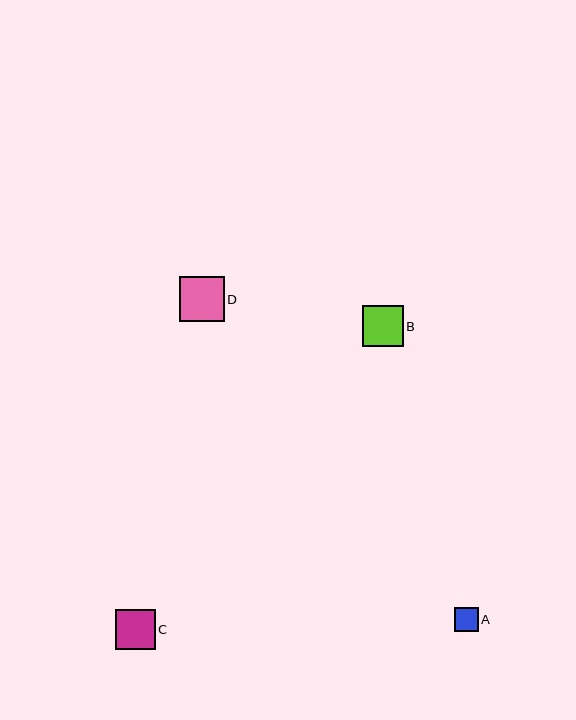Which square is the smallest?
Square A is the smallest with a size of approximately 24 pixels.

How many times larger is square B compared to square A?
Square B is approximately 1.7 times the size of square A.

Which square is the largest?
Square D is the largest with a size of approximately 45 pixels.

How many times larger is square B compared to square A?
Square B is approximately 1.7 times the size of square A.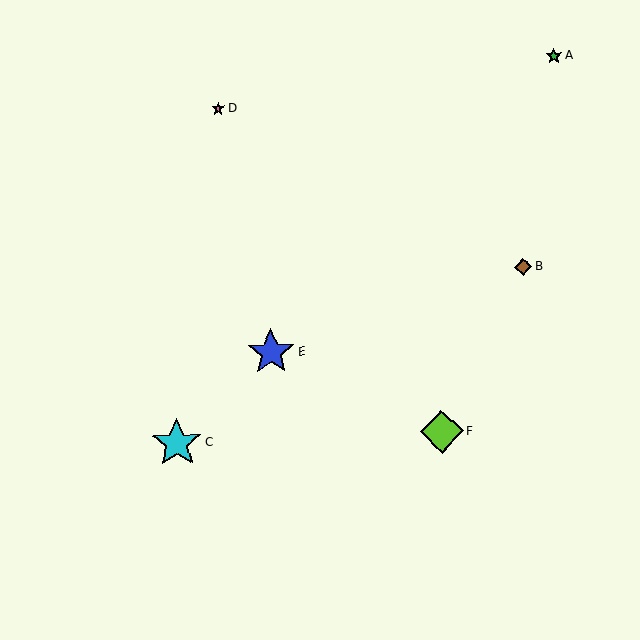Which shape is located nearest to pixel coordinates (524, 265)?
The brown diamond (labeled B) at (523, 267) is nearest to that location.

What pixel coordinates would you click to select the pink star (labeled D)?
Click at (219, 109) to select the pink star D.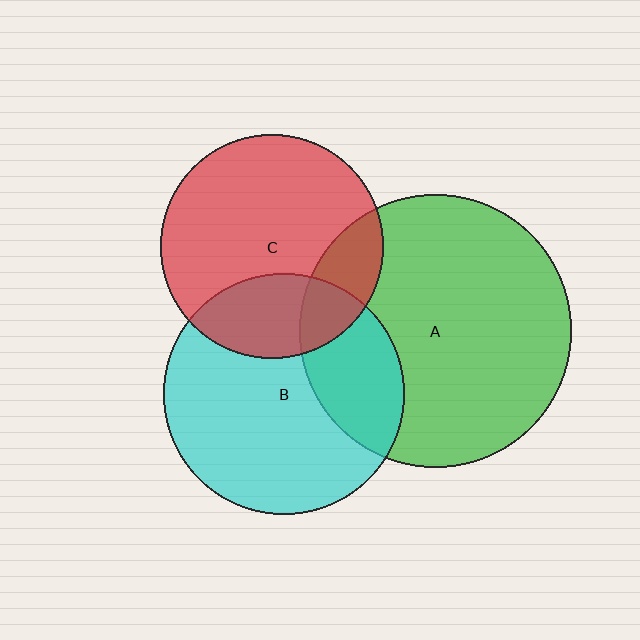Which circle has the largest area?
Circle A (green).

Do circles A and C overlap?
Yes.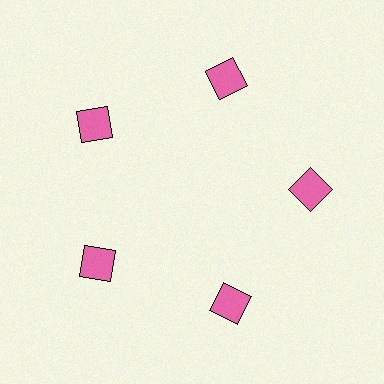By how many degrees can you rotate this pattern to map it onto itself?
The pattern maps onto itself every 72 degrees of rotation.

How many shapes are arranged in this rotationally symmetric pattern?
There are 5 shapes, arranged in 5 groups of 1.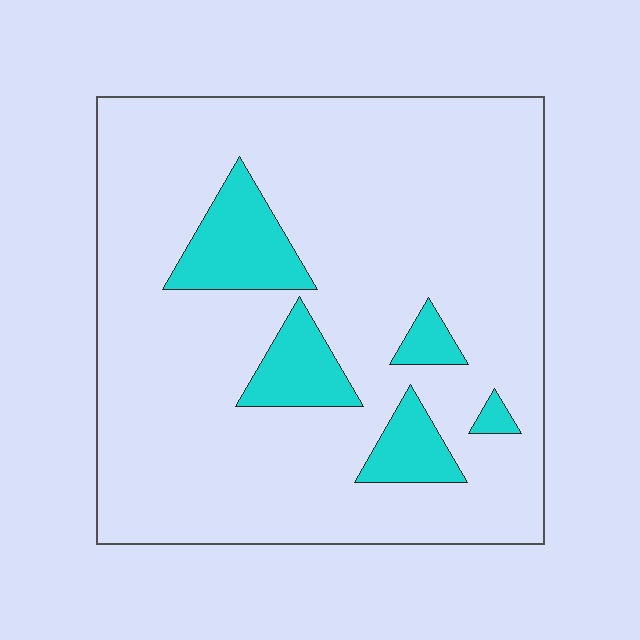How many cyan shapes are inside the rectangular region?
5.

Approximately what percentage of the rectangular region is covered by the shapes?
Approximately 15%.